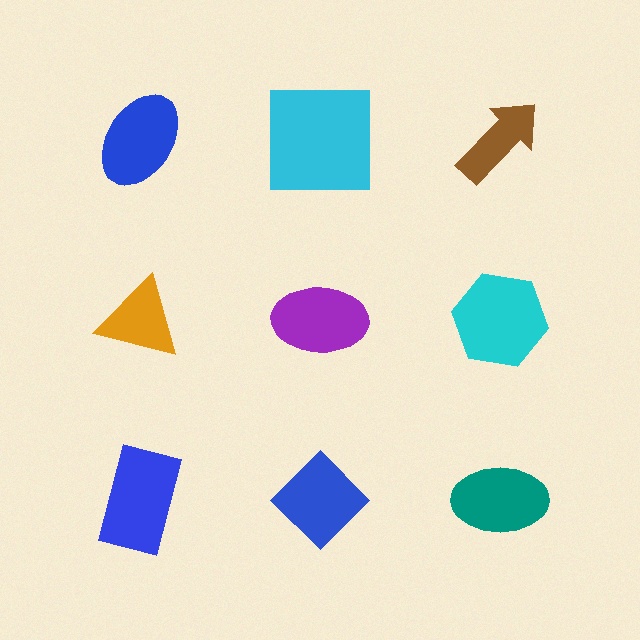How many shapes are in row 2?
3 shapes.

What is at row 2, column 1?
An orange triangle.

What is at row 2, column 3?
A cyan hexagon.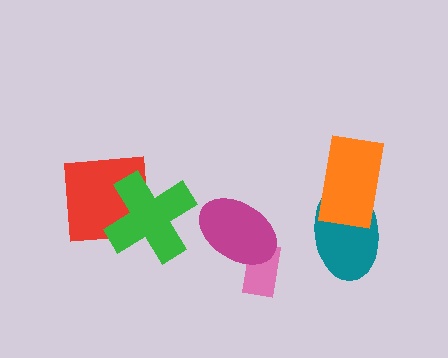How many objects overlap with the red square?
1 object overlaps with the red square.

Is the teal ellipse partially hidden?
Yes, it is partially covered by another shape.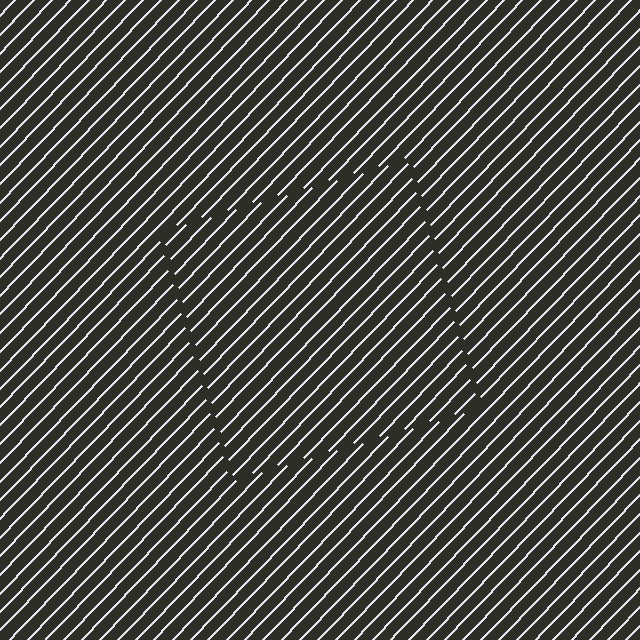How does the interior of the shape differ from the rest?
The interior of the shape contains the same grating, shifted by half a period — the contour is defined by the phase discontinuity where line-ends from the inner and outer gratings abut.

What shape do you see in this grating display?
An illusory square. The interior of the shape contains the same grating, shifted by half a period — the contour is defined by the phase discontinuity where line-ends from the inner and outer gratings abut.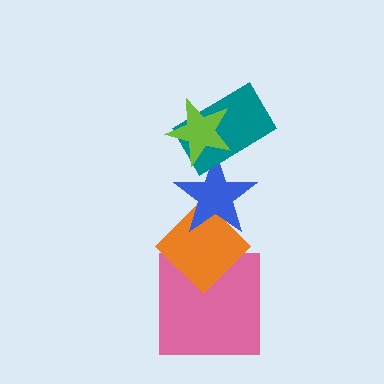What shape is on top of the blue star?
The teal rectangle is on top of the blue star.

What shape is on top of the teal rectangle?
The lime star is on top of the teal rectangle.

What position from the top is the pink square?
The pink square is 5th from the top.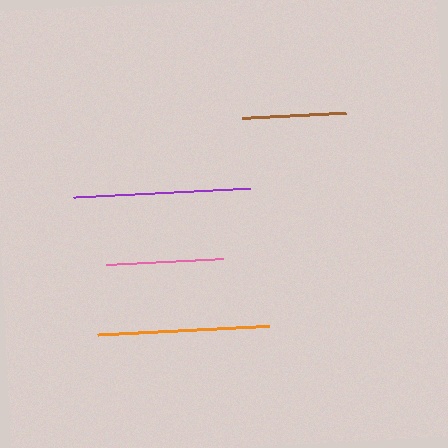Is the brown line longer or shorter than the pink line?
The pink line is longer than the brown line.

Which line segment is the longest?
The purple line is the longest at approximately 177 pixels.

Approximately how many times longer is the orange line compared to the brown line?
The orange line is approximately 1.7 times the length of the brown line.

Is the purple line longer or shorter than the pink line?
The purple line is longer than the pink line.